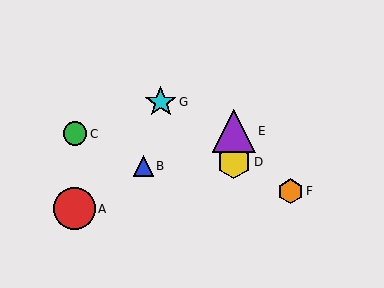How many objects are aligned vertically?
2 objects (D, E) are aligned vertically.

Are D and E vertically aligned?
Yes, both are at x≈234.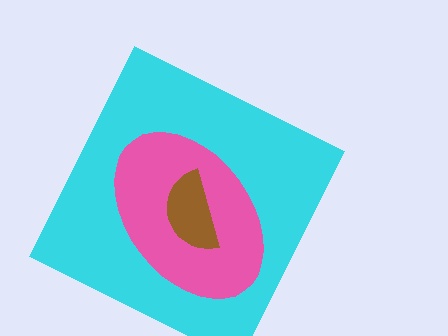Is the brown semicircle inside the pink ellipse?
Yes.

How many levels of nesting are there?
3.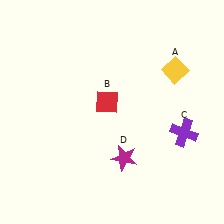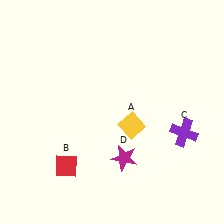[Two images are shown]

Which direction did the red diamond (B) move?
The red diamond (B) moved down.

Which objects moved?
The objects that moved are: the yellow diamond (A), the red diamond (B).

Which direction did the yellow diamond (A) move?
The yellow diamond (A) moved down.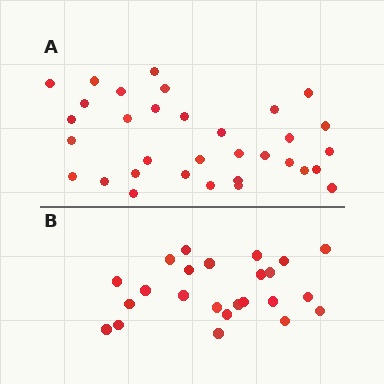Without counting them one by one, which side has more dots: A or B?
Region A (the top region) has more dots.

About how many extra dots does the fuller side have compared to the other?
Region A has roughly 8 or so more dots than region B.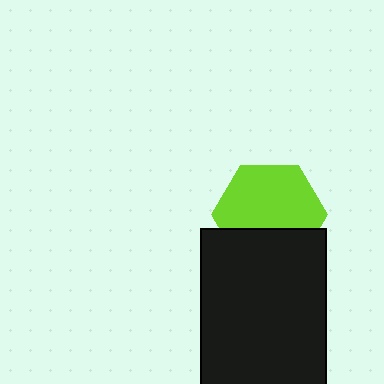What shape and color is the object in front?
The object in front is a black rectangle.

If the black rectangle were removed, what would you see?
You would see the complete lime hexagon.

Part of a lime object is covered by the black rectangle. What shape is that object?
It is a hexagon.